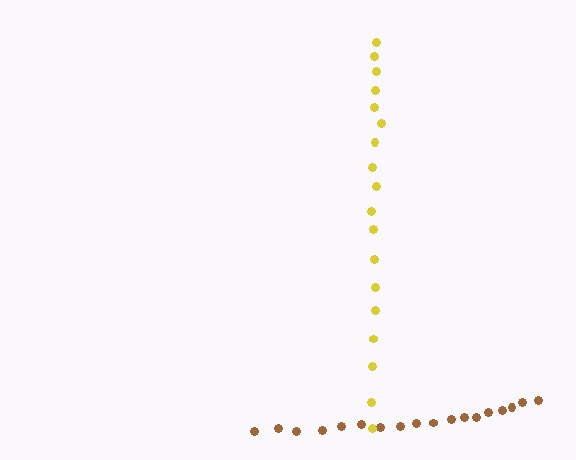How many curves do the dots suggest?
There are 2 distinct paths.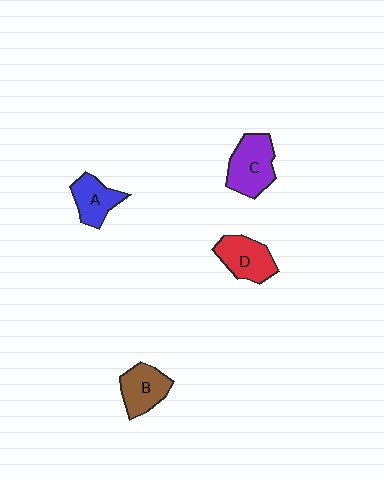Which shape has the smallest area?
Shape A (blue).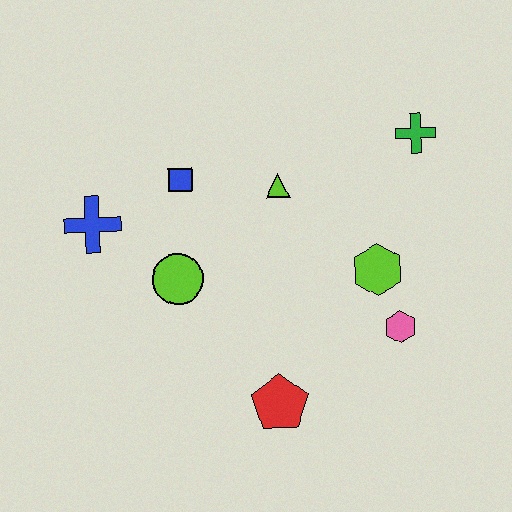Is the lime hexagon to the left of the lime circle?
No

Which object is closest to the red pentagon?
The pink hexagon is closest to the red pentagon.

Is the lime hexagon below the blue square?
Yes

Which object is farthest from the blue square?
The pink hexagon is farthest from the blue square.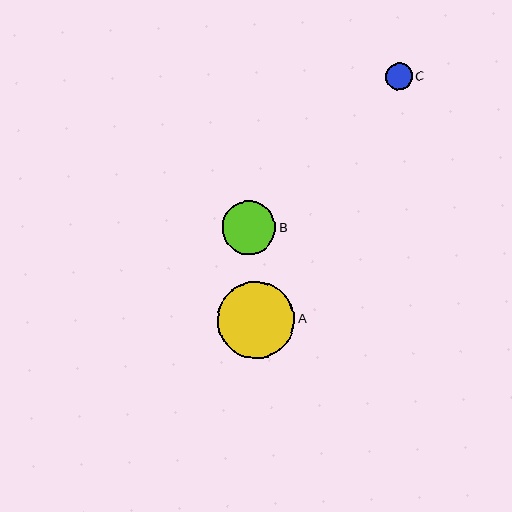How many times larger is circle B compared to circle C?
Circle B is approximately 2.0 times the size of circle C.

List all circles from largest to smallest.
From largest to smallest: A, B, C.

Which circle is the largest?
Circle A is the largest with a size of approximately 77 pixels.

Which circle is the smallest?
Circle C is the smallest with a size of approximately 26 pixels.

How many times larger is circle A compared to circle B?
Circle A is approximately 1.4 times the size of circle B.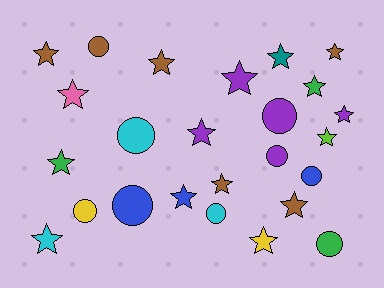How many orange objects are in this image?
There are no orange objects.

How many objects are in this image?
There are 25 objects.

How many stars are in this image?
There are 16 stars.